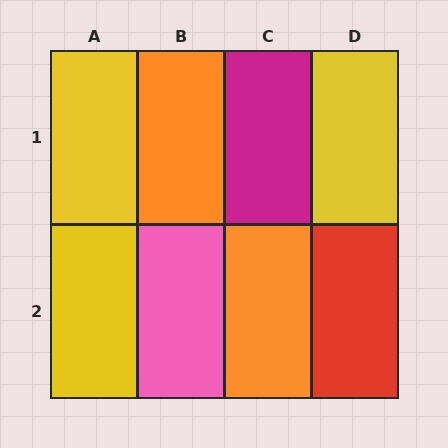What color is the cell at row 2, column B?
Pink.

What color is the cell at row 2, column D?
Red.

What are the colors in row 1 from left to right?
Yellow, orange, magenta, yellow.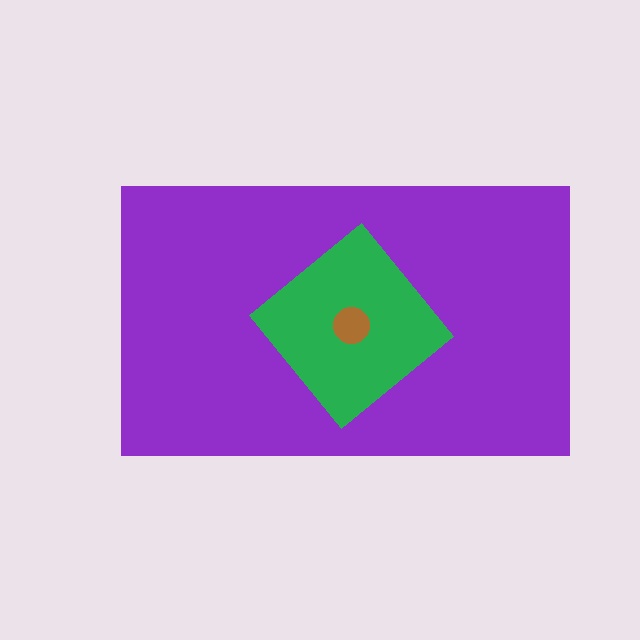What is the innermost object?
The brown circle.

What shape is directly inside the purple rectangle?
The green diamond.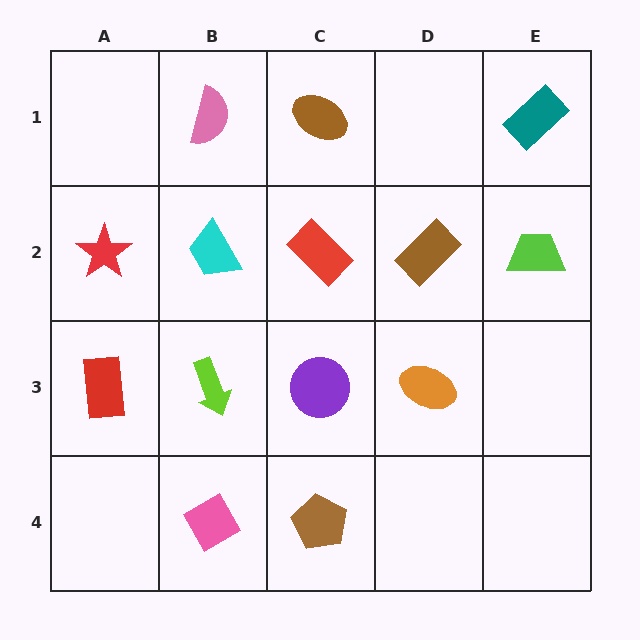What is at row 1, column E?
A teal rectangle.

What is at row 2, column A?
A red star.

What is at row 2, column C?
A red rectangle.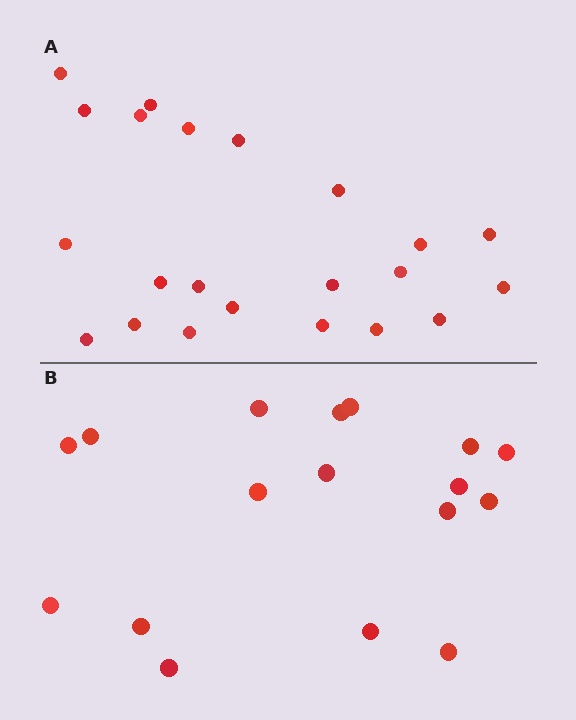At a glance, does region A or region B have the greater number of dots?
Region A (the top region) has more dots.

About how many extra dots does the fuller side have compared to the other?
Region A has about 5 more dots than region B.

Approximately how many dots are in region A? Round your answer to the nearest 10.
About 20 dots. (The exact count is 22, which rounds to 20.)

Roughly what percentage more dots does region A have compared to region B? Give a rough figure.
About 30% more.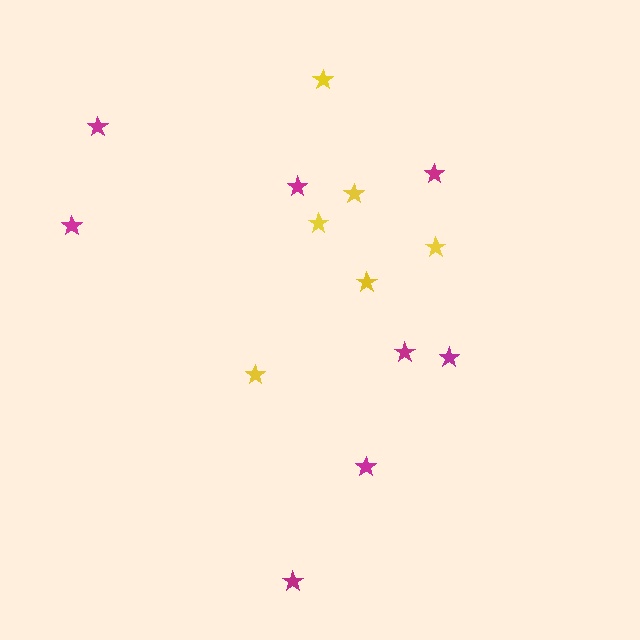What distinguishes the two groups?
There are 2 groups: one group of yellow stars (6) and one group of magenta stars (8).